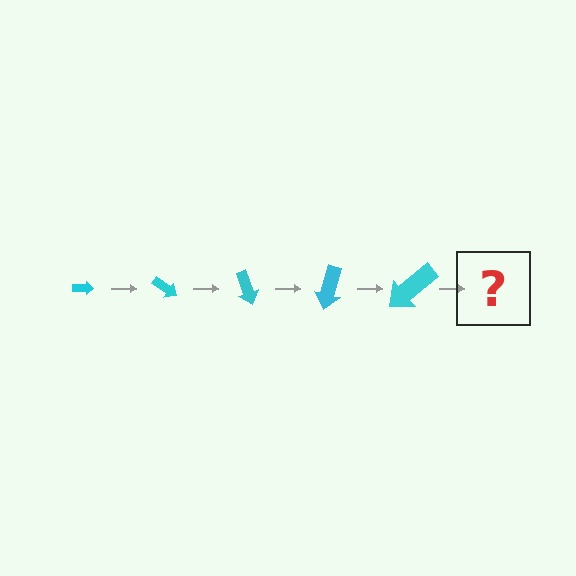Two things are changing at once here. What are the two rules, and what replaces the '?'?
The two rules are that the arrow grows larger each step and it rotates 35 degrees each step. The '?' should be an arrow, larger than the previous one and rotated 175 degrees from the start.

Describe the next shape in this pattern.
It should be an arrow, larger than the previous one and rotated 175 degrees from the start.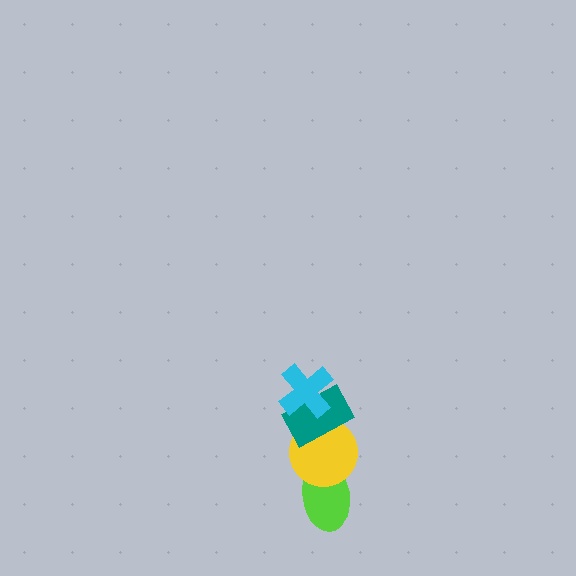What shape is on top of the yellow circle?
The teal rectangle is on top of the yellow circle.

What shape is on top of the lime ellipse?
The yellow circle is on top of the lime ellipse.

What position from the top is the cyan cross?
The cyan cross is 1st from the top.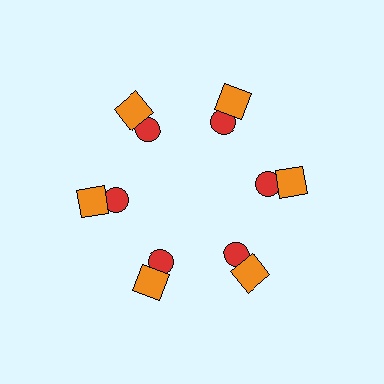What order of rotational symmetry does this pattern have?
This pattern has 6-fold rotational symmetry.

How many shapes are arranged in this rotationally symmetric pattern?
There are 12 shapes, arranged in 6 groups of 2.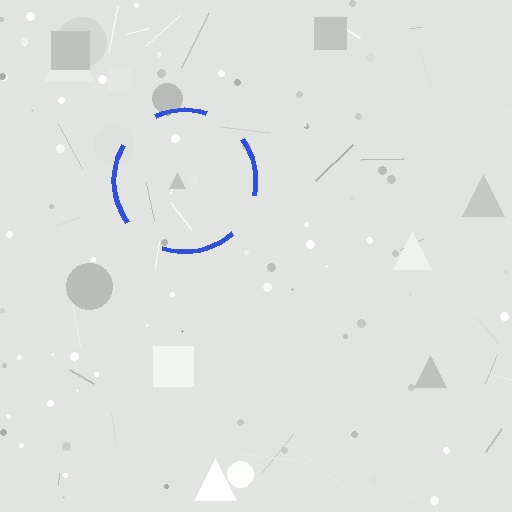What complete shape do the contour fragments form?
The contour fragments form a circle.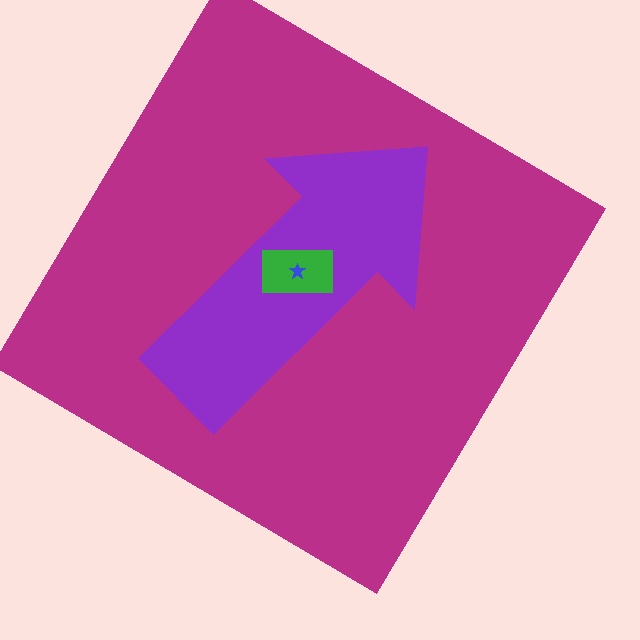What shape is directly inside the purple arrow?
The green rectangle.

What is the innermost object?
The blue star.